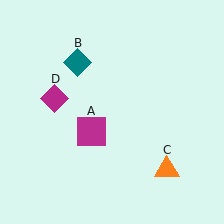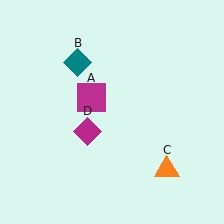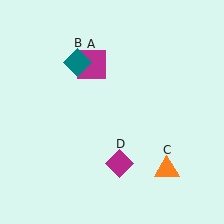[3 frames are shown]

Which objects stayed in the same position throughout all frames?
Teal diamond (object B) and orange triangle (object C) remained stationary.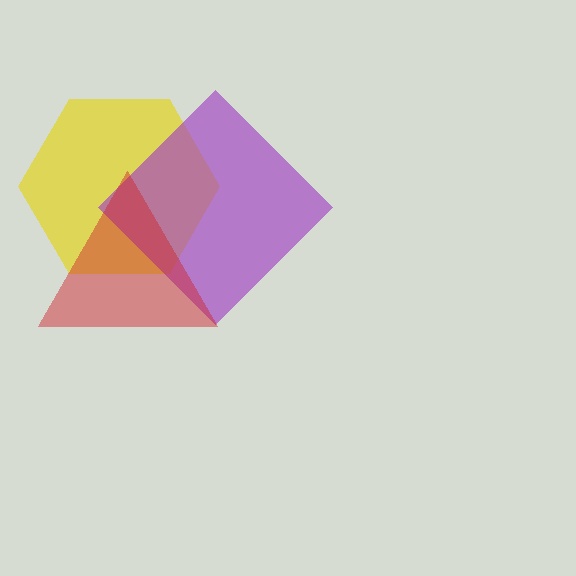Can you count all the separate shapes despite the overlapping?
Yes, there are 3 separate shapes.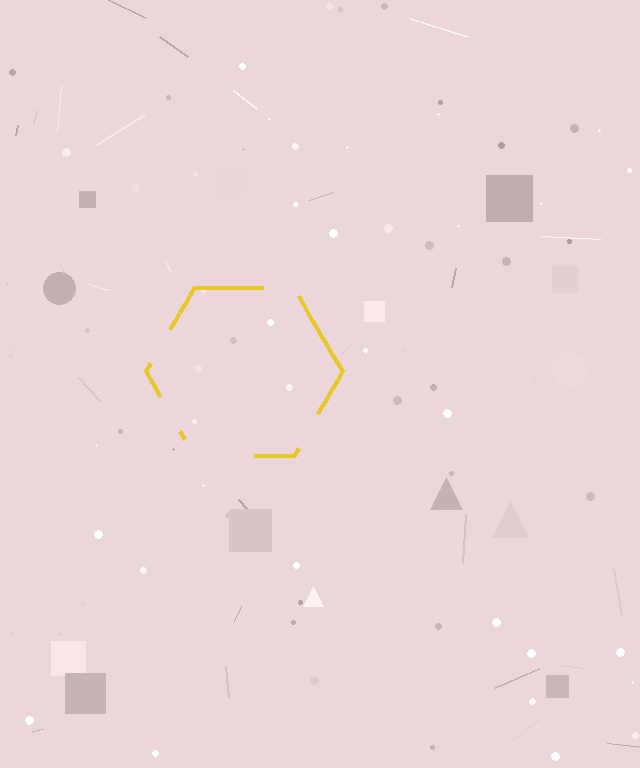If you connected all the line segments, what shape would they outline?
They would outline a hexagon.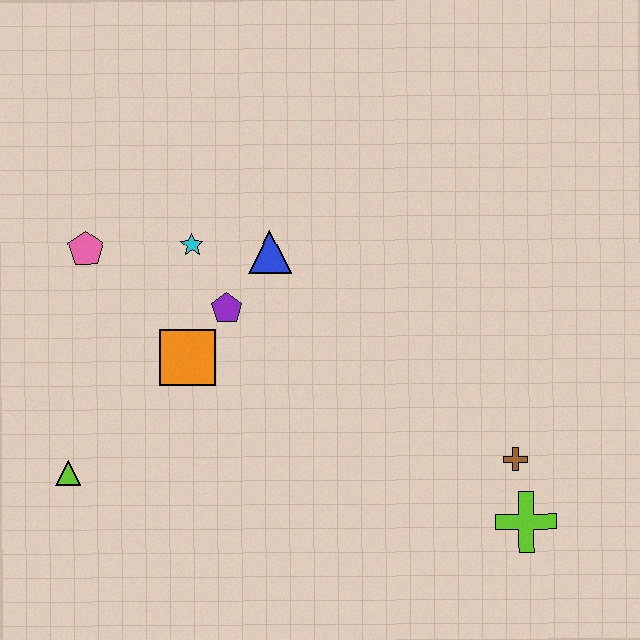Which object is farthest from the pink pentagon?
The lime cross is farthest from the pink pentagon.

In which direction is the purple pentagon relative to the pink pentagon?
The purple pentagon is to the right of the pink pentagon.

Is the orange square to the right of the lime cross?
No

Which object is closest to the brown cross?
The lime cross is closest to the brown cross.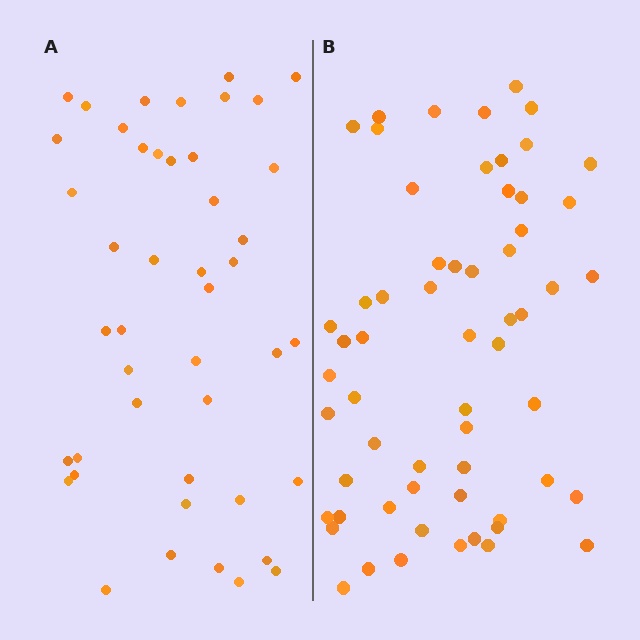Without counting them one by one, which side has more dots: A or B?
Region B (the right region) has more dots.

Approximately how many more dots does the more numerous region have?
Region B has approximately 15 more dots than region A.